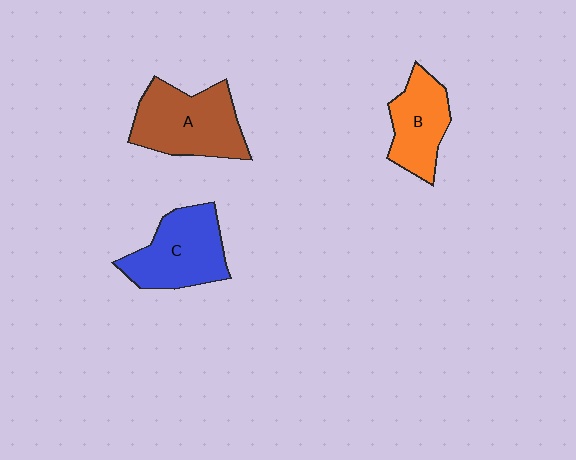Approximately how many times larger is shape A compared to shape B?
Approximately 1.4 times.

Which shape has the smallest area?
Shape B (orange).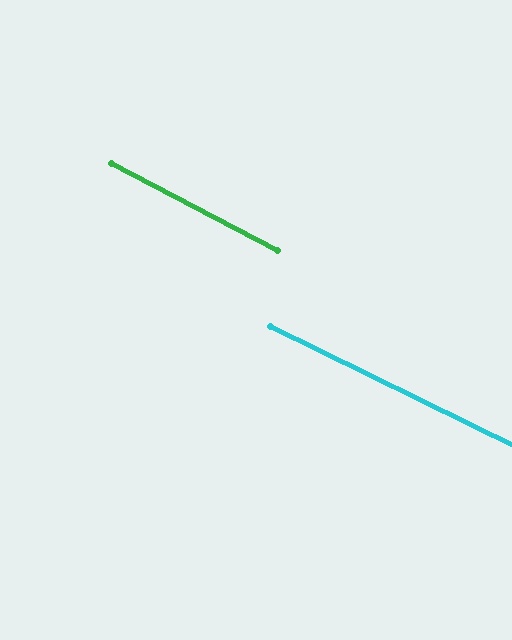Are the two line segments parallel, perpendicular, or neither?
Parallel — their directions differ by only 1.6°.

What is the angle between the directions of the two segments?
Approximately 2 degrees.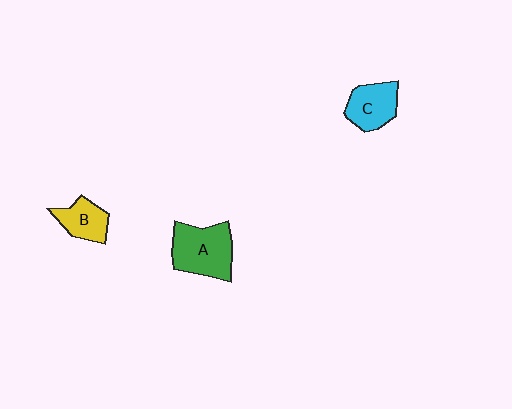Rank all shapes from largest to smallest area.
From largest to smallest: A (green), C (cyan), B (yellow).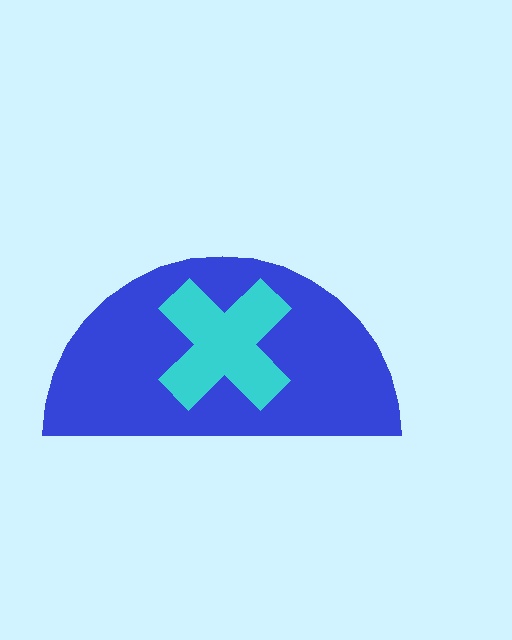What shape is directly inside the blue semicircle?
The cyan cross.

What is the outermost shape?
The blue semicircle.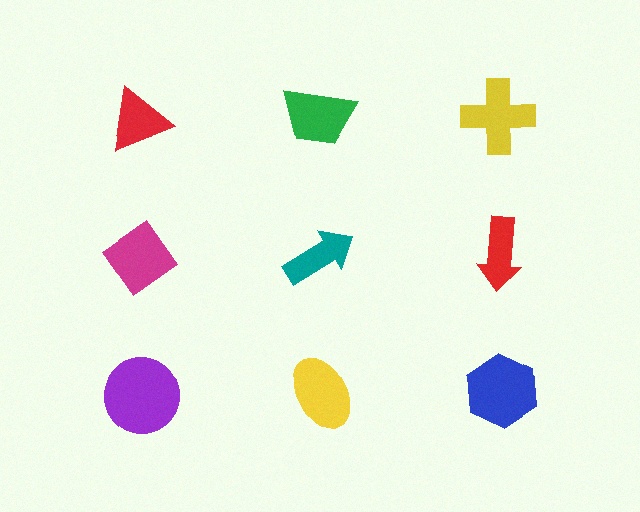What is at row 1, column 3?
A yellow cross.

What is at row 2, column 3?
A red arrow.